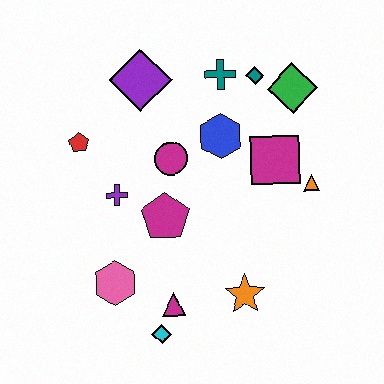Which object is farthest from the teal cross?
The cyan diamond is farthest from the teal cross.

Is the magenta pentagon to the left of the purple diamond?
No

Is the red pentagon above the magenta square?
Yes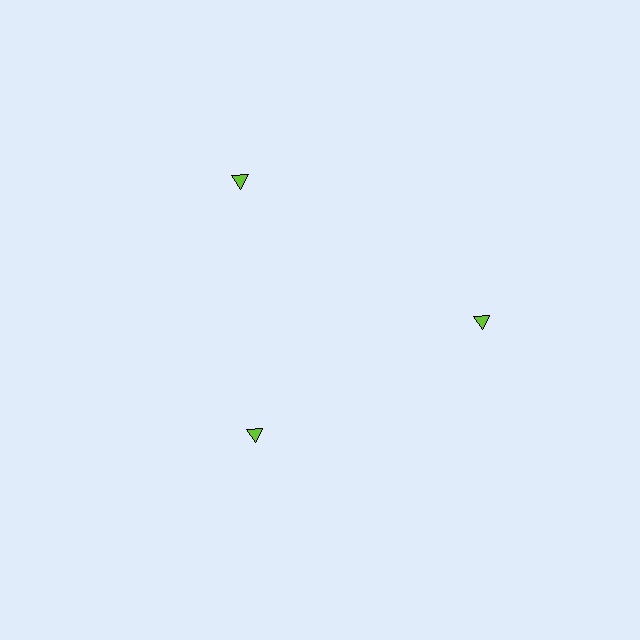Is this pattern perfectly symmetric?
No. The 3 lime triangles are arranged in a ring, but one element near the 7 o'clock position is pulled inward toward the center, breaking the 3-fold rotational symmetry.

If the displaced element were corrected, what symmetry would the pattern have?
It would have 3-fold rotational symmetry — the pattern would map onto itself every 120 degrees.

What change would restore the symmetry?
The symmetry would be restored by moving it outward, back onto the ring so that all 3 triangles sit at equal angles and equal distance from the center.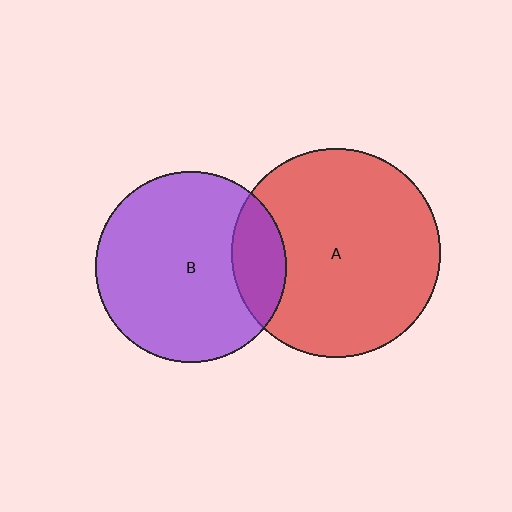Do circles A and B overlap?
Yes.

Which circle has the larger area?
Circle A (red).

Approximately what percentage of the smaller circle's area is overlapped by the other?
Approximately 20%.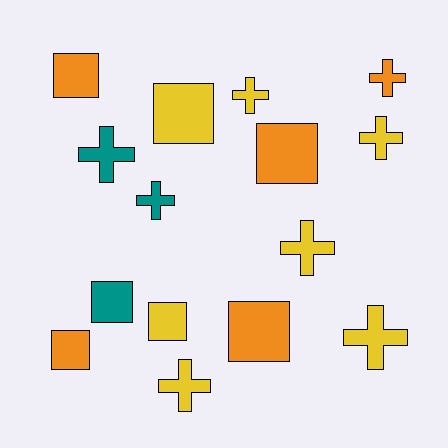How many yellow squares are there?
There are 2 yellow squares.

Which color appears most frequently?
Yellow, with 7 objects.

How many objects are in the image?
There are 15 objects.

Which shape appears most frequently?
Cross, with 8 objects.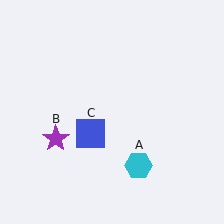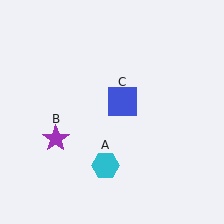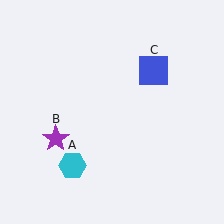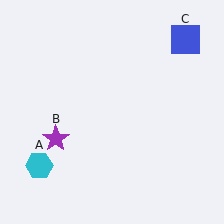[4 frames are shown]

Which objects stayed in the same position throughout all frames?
Purple star (object B) remained stationary.